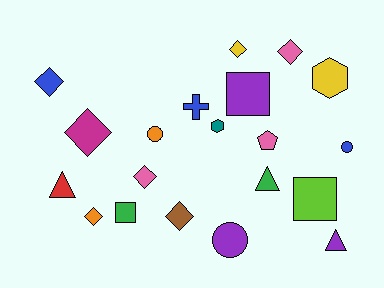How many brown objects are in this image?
There is 1 brown object.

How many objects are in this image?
There are 20 objects.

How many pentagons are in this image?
There is 1 pentagon.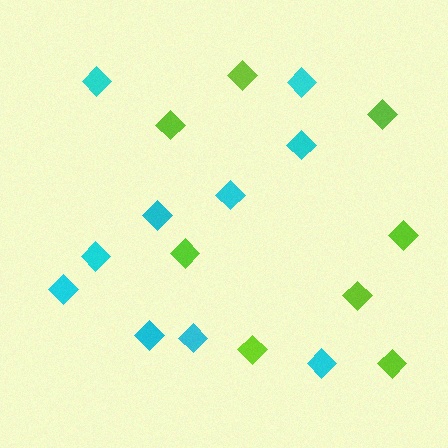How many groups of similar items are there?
There are 2 groups: one group of cyan diamonds (10) and one group of lime diamonds (8).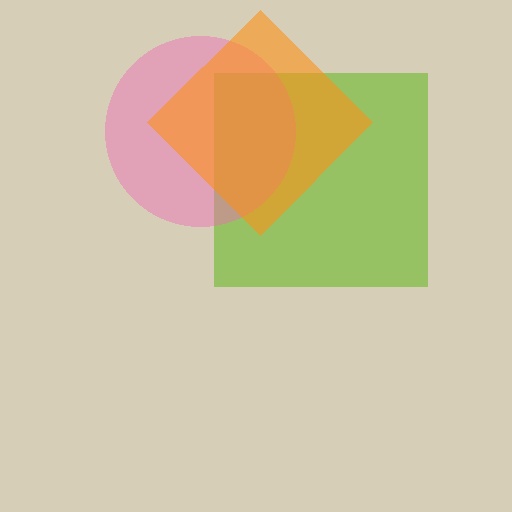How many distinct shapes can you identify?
There are 3 distinct shapes: a lime square, a pink circle, an orange diamond.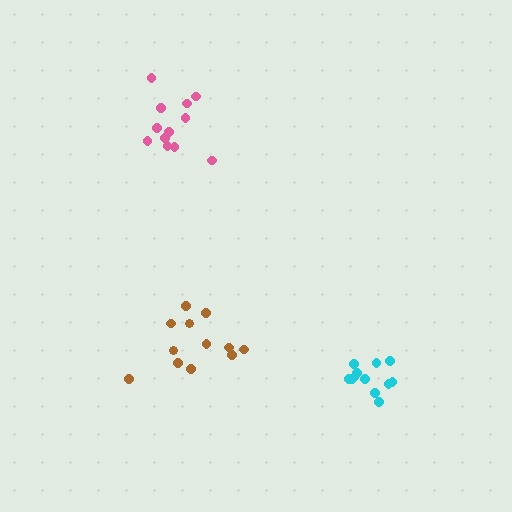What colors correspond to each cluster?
The clusters are colored: brown, pink, cyan.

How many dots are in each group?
Group 1: 12 dots, Group 2: 12 dots, Group 3: 12 dots (36 total).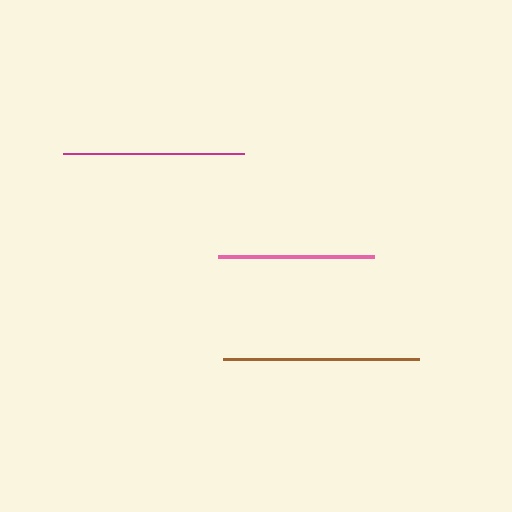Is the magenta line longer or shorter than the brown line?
The brown line is longer than the magenta line.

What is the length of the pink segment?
The pink segment is approximately 156 pixels long.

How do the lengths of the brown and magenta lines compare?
The brown and magenta lines are approximately the same length.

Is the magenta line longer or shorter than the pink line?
The magenta line is longer than the pink line.